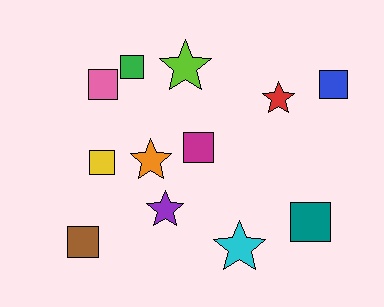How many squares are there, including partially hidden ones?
There are 7 squares.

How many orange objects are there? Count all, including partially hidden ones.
There is 1 orange object.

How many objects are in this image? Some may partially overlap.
There are 12 objects.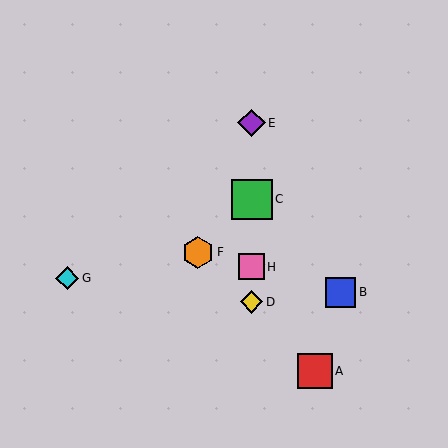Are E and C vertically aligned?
Yes, both are at x≈252.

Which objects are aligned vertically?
Objects C, D, E, H are aligned vertically.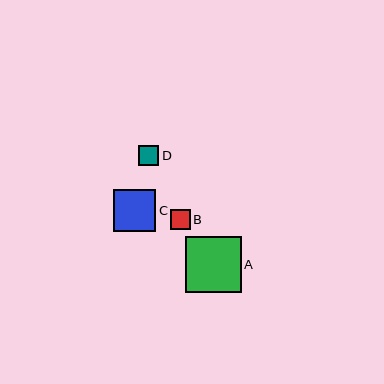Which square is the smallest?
Square B is the smallest with a size of approximately 20 pixels.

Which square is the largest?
Square A is the largest with a size of approximately 56 pixels.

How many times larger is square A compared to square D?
Square A is approximately 2.8 times the size of square D.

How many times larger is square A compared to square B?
Square A is approximately 2.8 times the size of square B.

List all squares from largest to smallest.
From largest to smallest: A, C, D, B.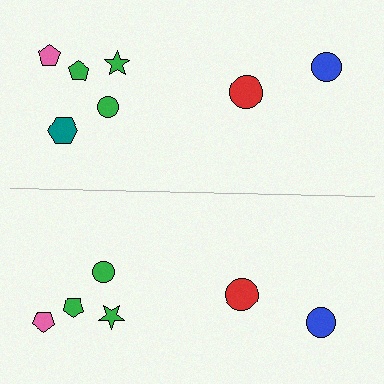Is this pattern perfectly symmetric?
No, the pattern is not perfectly symmetric. A teal hexagon is missing from the bottom side.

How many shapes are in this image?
There are 13 shapes in this image.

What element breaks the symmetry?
A teal hexagon is missing from the bottom side.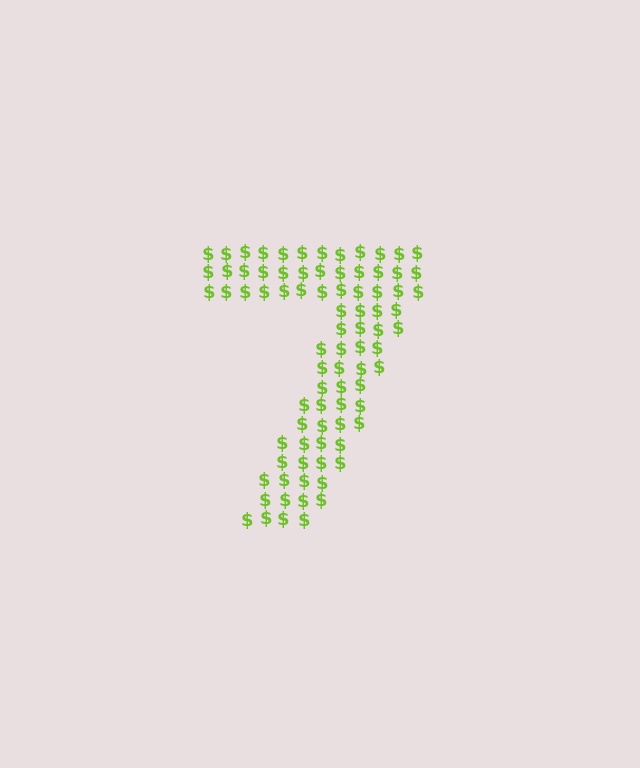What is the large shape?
The large shape is the digit 7.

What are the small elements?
The small elements are dollar signs.